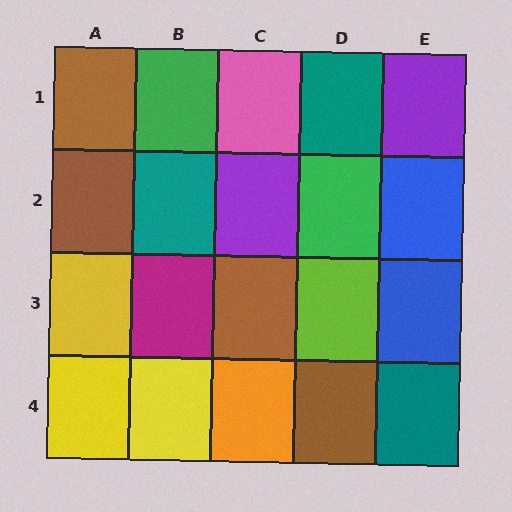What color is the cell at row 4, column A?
Yellow.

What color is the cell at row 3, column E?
Blue.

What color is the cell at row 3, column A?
Yellow.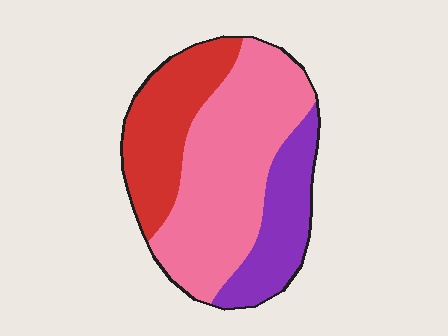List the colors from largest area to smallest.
From largest to smallest: pink, red, purple.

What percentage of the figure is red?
Red covers roughly 25% of the figure.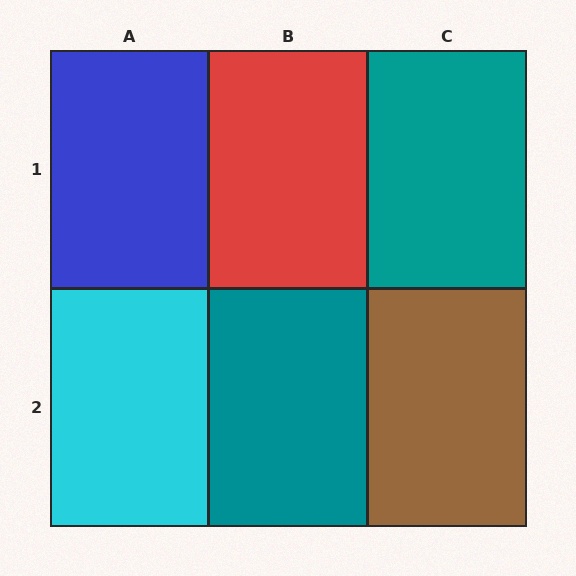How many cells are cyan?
1 cell is cyan.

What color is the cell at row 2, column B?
Teal.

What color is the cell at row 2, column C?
Brown.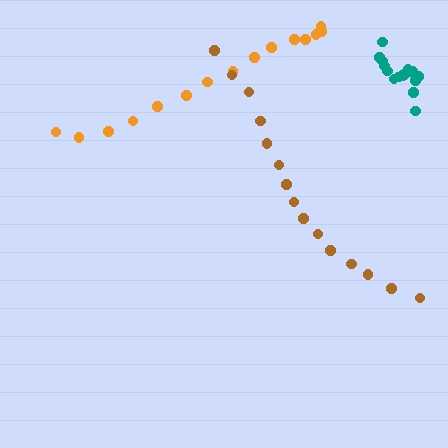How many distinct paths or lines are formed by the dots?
There are 3 distinct paths.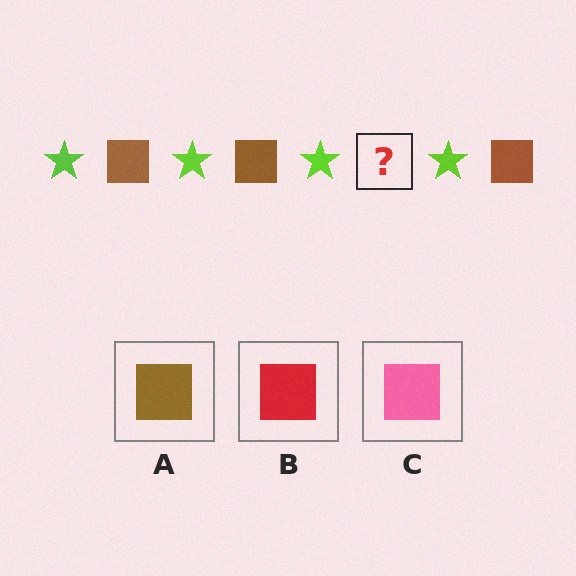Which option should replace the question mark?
Option A.